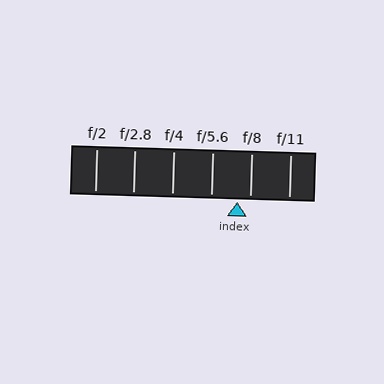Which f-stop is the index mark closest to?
The index mark is closest to f/8.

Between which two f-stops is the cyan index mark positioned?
The index mark is between f/5.6 and f/8.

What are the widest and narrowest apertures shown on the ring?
The widest aperture shown is f/2 and the narrowest is f/11.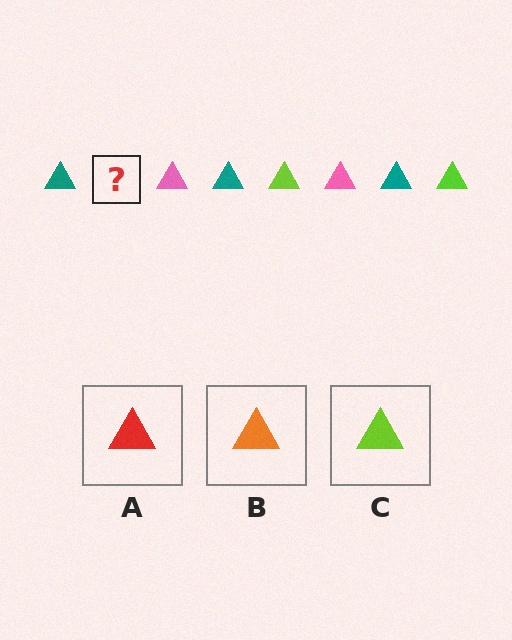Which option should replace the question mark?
Option C.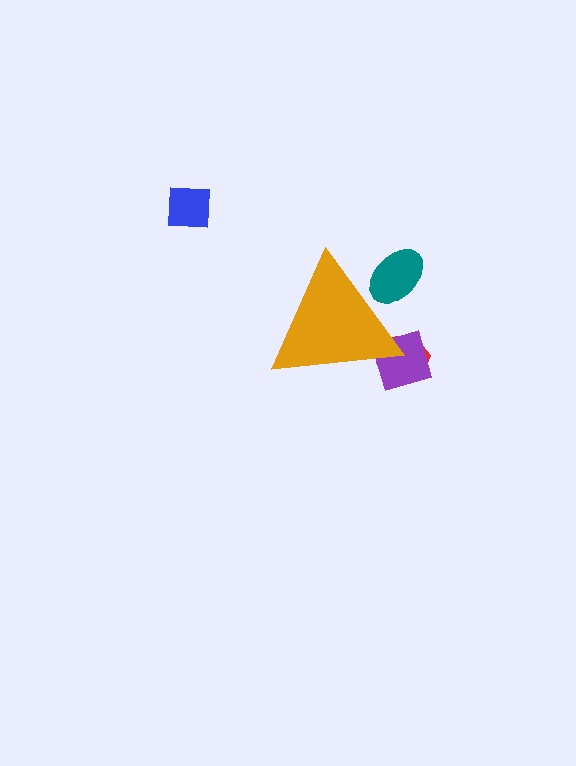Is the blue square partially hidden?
No, the blue square is fully visible.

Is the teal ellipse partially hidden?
Yes, the teal ellipse is partially hidden behind the orange triangle.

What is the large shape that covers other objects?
An orange triangle.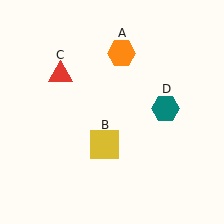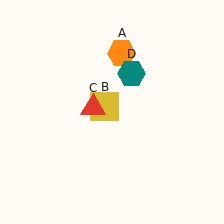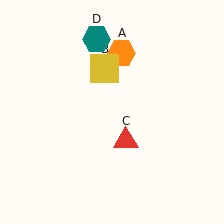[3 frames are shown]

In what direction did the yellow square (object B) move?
The yellow square (object B) moved up.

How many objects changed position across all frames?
3 objects changed position: yellow square (object B), red triangle (object C), teal hexagon (object D).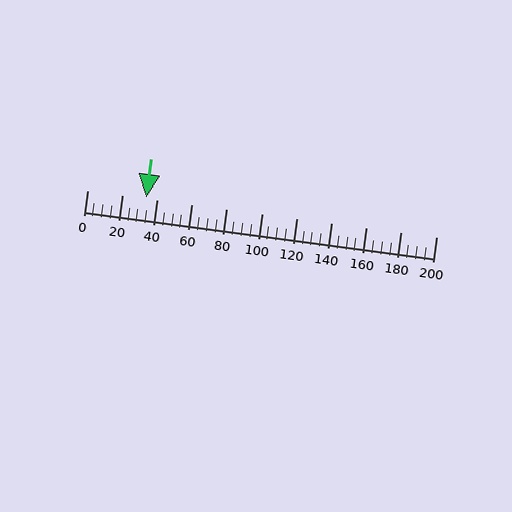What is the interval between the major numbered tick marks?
The major tick marks are spaced 20 units apart.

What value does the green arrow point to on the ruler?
The green arrow points to approximately 34.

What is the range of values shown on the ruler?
The ruler shows values from 0 to 200.